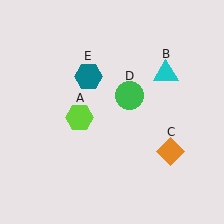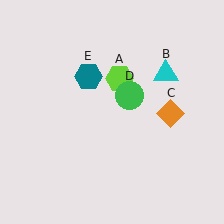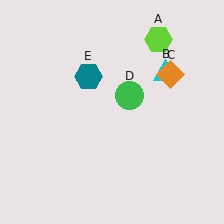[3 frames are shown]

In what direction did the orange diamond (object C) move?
The orange diamond (object C) moved up.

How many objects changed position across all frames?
2 objects changed position: lime hexagon (object A), orange diamond (object C).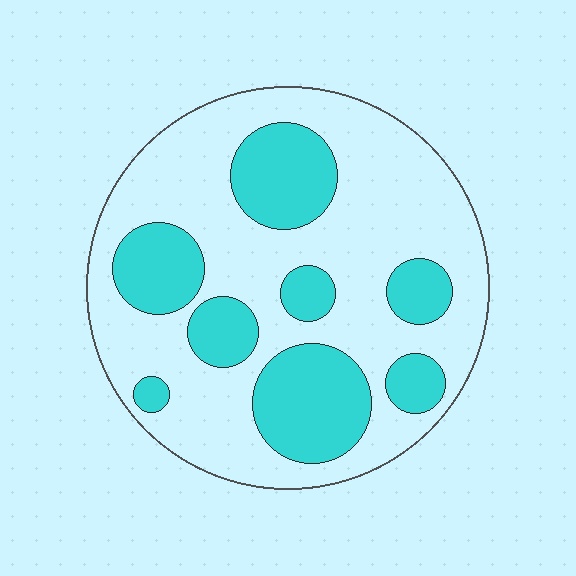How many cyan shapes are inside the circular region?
8.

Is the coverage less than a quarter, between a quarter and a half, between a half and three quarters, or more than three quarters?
Between a quarter and a half.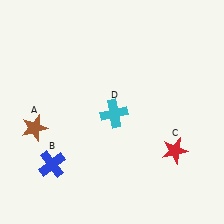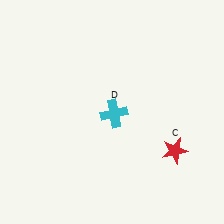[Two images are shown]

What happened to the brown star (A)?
The brown star (A) was removed in Image 2. It was in the bottom-left area of Image 1.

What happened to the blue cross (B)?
The blue cross (B) was removed in Image 2. It was in the bottom-left area of Image 1.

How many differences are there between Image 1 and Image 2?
There are 2 differences between the two images.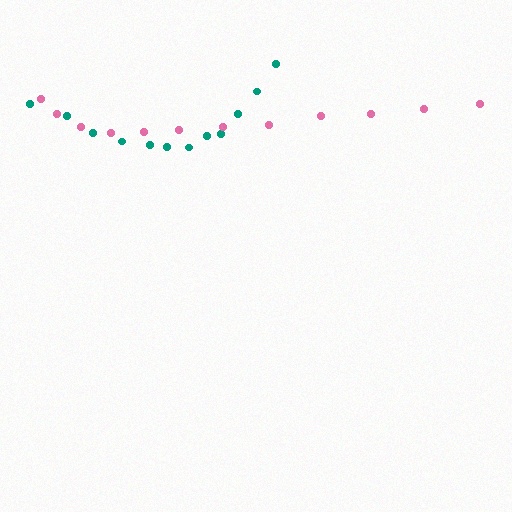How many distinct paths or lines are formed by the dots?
There are 2 distinct paths.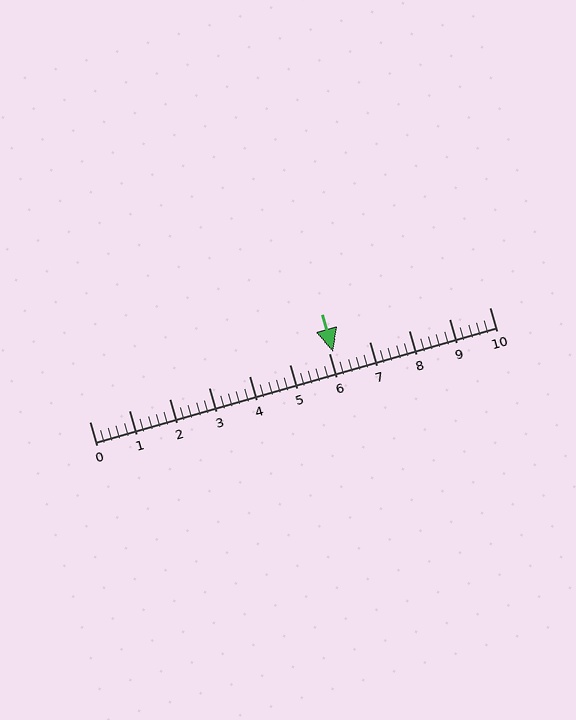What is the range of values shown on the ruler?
The ruler shows values from 0 to 10.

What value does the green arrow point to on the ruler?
The green arrow points to approximately 6.1.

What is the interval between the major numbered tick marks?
The major tick marks are spaced 1 units apart.